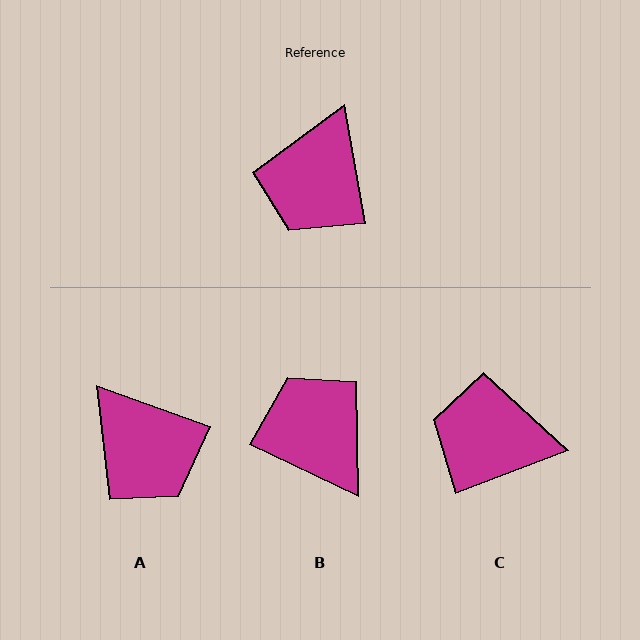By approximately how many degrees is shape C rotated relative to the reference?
Approximately 79 degrees clockwise.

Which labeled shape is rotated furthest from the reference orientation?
B, about 125 degrees away.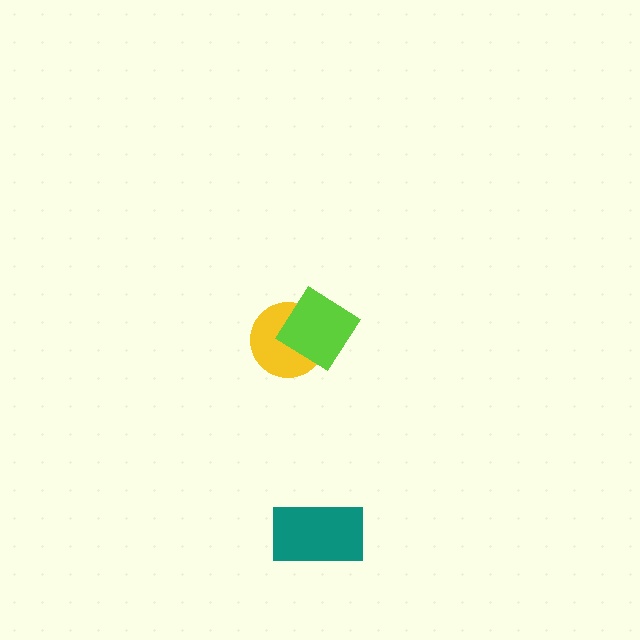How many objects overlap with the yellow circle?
1 object overlaps with the yellow circle.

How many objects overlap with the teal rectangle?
0 objects overlap with the teal rectangle.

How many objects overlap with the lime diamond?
1 object overlaps with the lime diamond.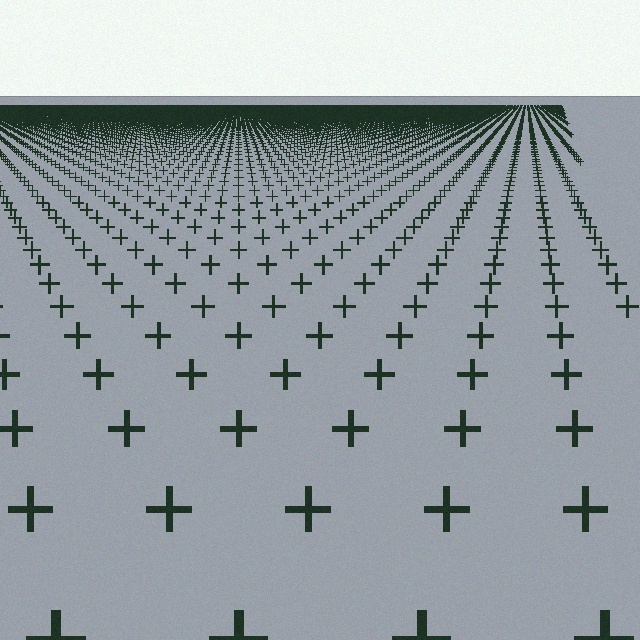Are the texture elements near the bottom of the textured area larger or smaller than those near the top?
Larger. Near the bottom, elements are closer to the viewer and appear at a bigger on-screen size.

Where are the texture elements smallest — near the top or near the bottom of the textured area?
Near the top.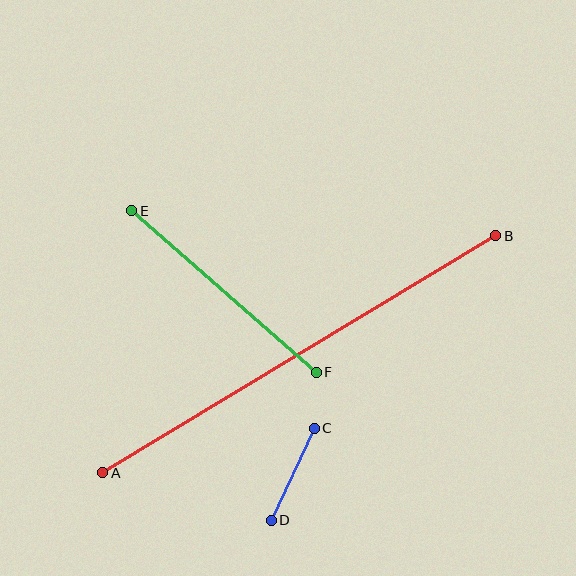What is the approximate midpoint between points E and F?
The midpoint is at approximately (224, 292) pixels.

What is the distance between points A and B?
The distance is approximately 459 pixels.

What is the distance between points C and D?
The distance is approximately 101 pixels.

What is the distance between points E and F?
The distance is approximately 245 pixels.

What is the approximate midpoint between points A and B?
The midpoint is at approximately (299, 354) pixels.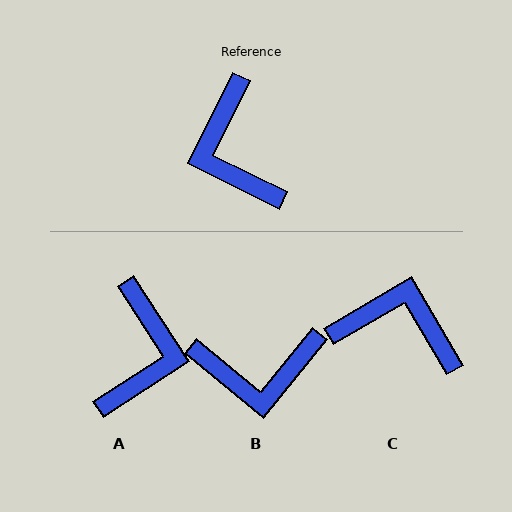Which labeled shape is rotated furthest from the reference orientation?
A, about 149 degrees away.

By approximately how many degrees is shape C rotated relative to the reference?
Approximately 124 degrees clockwise.